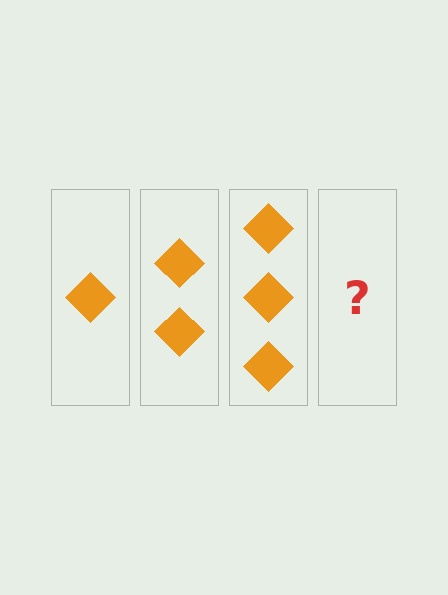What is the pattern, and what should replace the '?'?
The pattern is that each step adds one more diamond. The '?' should be 4 diamonds.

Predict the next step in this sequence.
The next step is 4 diamonds.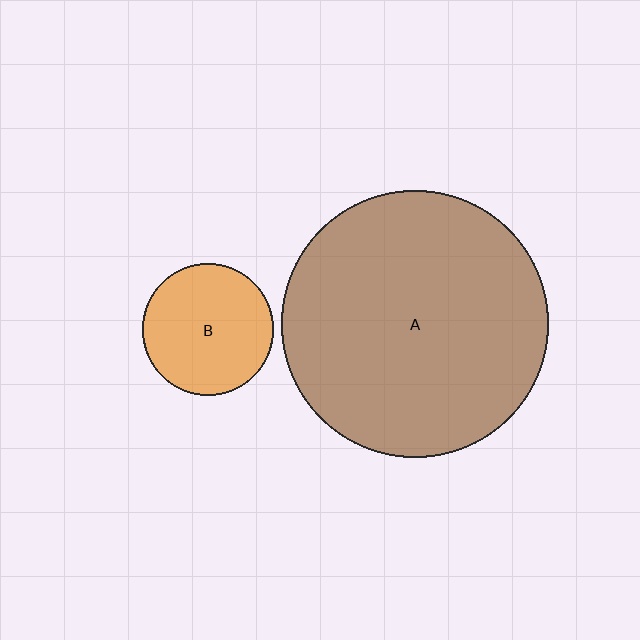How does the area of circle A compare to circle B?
Approximately 4.1 times.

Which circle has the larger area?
Circle A (brown).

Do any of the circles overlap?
No, none of the circles overlap.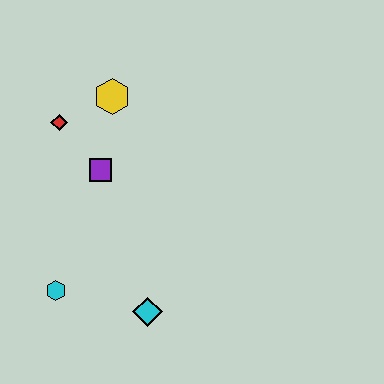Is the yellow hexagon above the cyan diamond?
Yes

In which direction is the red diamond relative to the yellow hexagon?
The red diamond is to the left of the yellow hexagon.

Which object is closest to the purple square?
The red diamond is closest to the purple square.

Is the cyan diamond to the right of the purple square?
Yes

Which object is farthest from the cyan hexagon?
The yellow hexagon is farthest from the cyan hexagon.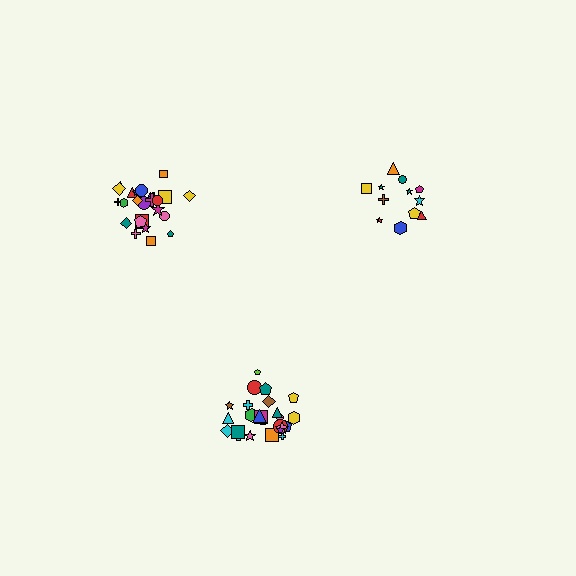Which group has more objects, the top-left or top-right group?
The top-left group.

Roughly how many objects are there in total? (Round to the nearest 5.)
Roughly 60 objects in total.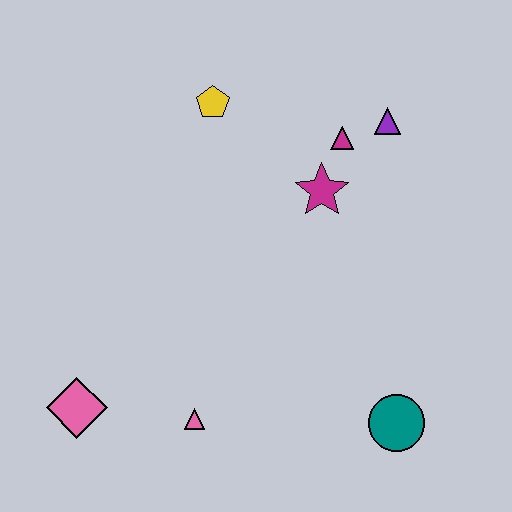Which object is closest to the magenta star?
The magenta triangle is closest to the magenta star.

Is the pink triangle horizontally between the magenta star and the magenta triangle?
No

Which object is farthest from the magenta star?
The pink diamond is farthest from the magenta star.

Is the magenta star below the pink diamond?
No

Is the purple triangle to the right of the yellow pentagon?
Yes